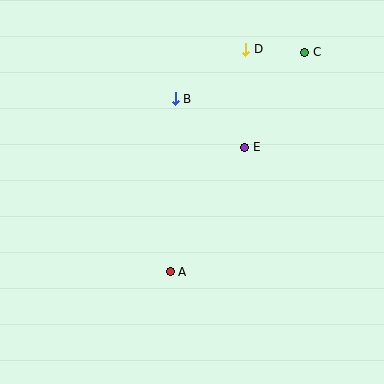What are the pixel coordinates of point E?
Point E is at (245, 147).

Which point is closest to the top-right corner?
Point C is closest to the top-right corner.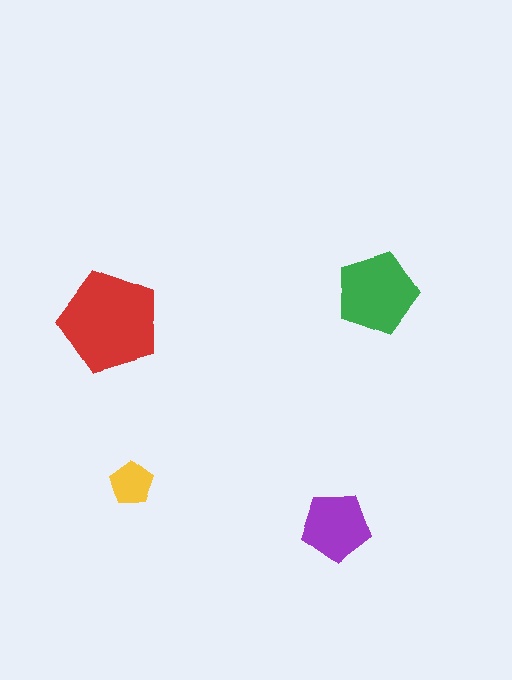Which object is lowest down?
The purple pentagon is bottommost.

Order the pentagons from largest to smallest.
the red one, the green one, the purple one, the yellow one.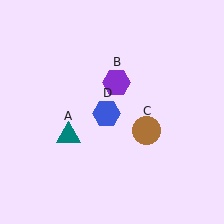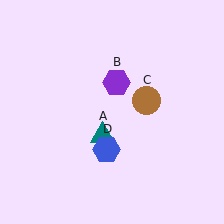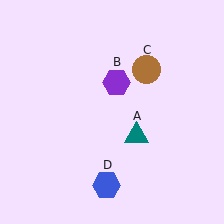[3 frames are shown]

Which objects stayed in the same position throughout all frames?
Purple hexagon (object B) remained stationary.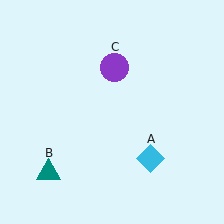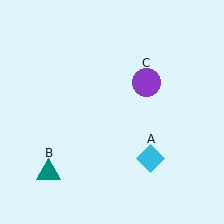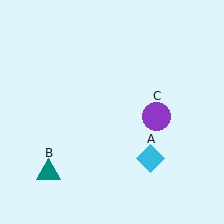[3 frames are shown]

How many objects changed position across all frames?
1 object changed position: purple circle (object C).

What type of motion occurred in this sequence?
The purple circle (object C) rotated clockwise around the center of the scene.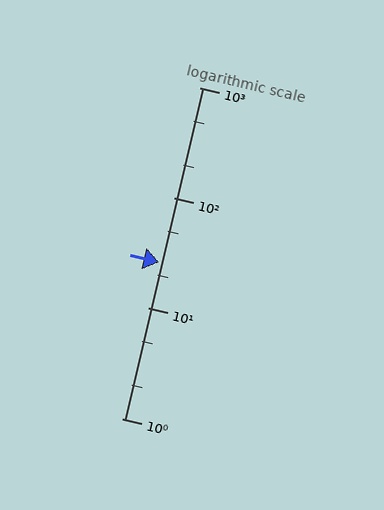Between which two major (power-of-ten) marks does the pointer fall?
The pointer is between 10 and 100.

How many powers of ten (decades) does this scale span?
The scale spans 3 decades, from 1 to 1000.